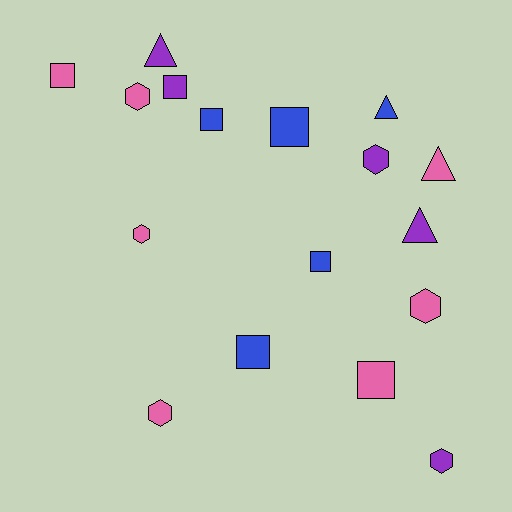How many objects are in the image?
There are 17 objects.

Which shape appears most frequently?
Square, with 7 objects.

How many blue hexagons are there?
There are no blue hexagons.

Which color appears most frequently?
Pink, with 7 objects.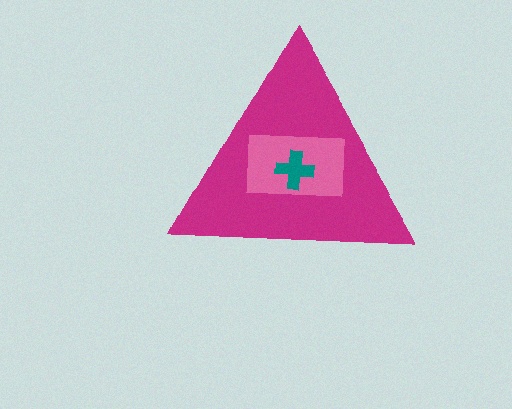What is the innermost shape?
The teal cross.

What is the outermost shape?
The magenta triangle.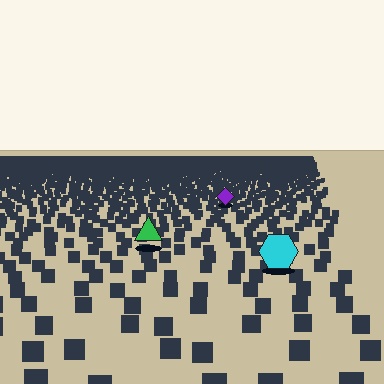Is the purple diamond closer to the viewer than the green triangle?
No. The green triangle is closer — you can tell from the texture gradient: the ground texture is coarser near it.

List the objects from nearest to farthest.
From nearest to farthest: the cyan hexagon, the green triangle, the purple diamond.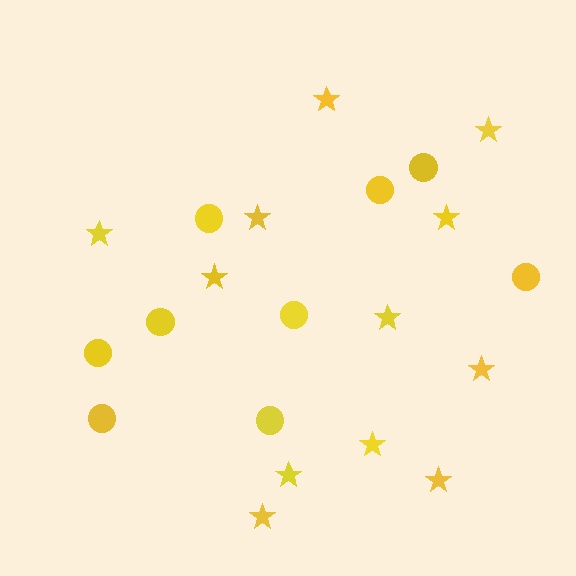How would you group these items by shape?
There are 2 groups: one group of circles (9) and one group of stars (12).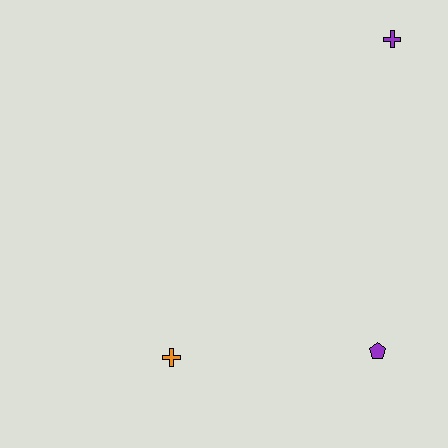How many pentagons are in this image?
There is 1 pentagon.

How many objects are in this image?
There are 3 objects.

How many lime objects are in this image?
There are no lime objects.